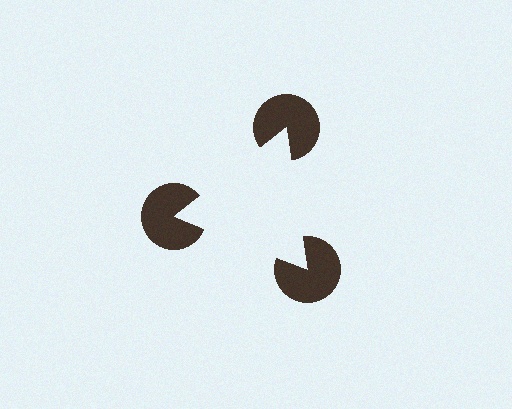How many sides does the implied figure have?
3 sides.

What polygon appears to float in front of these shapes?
An illusory triangle — its edges are inferred from the aligned wedge cuts in the pac-man discs, not physically drawn.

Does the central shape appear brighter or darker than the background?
It typically appears slightly brighter than the background, even though no actual brightness change is drawn.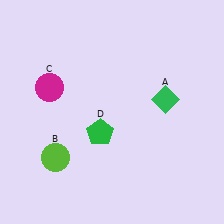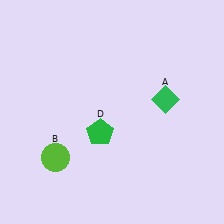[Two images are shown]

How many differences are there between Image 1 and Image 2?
There is 1 difference between the two images.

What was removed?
The magenta circle (C) was removed in Image 2.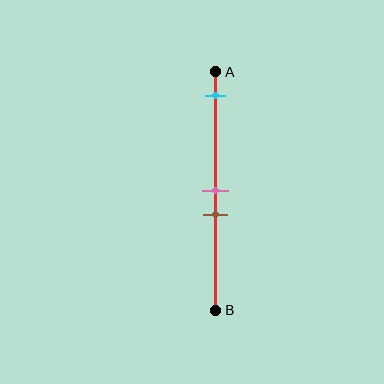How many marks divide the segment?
There are 3 marks dividing the segment.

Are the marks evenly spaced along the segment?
No, the marks are not evenly spaced.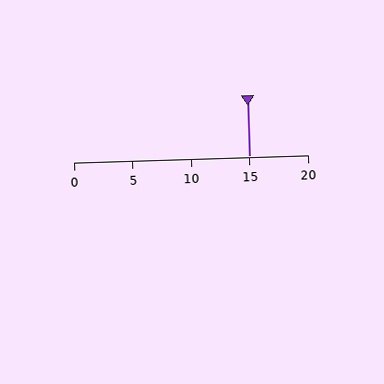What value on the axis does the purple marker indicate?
The marker indicates approximately 15.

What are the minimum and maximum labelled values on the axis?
The axis runs from 0 to 20.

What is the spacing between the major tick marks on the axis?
The major ticks are spaced 5 apart.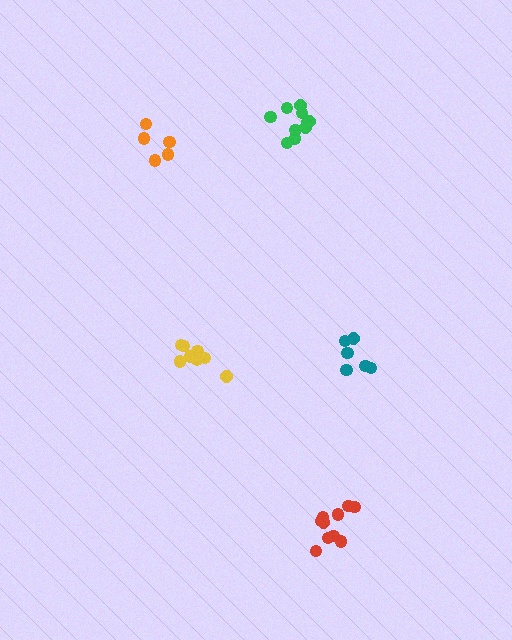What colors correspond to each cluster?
The clusters are colored: teal, red, orange, yellow, green.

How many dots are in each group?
Group 1: 6 dots, Group 2: 10 dots, Group 3: 5 dots, Group 4: 8 dots, Group 5: 10 dots (39 total).